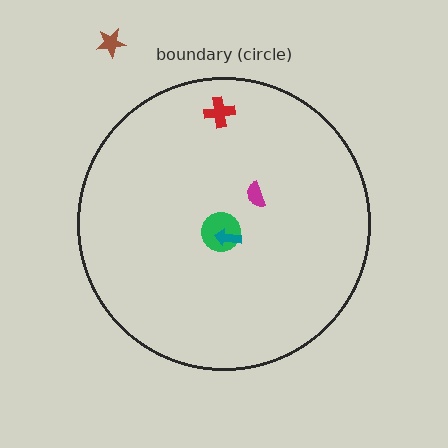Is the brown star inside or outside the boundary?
Outside.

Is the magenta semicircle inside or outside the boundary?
Inside.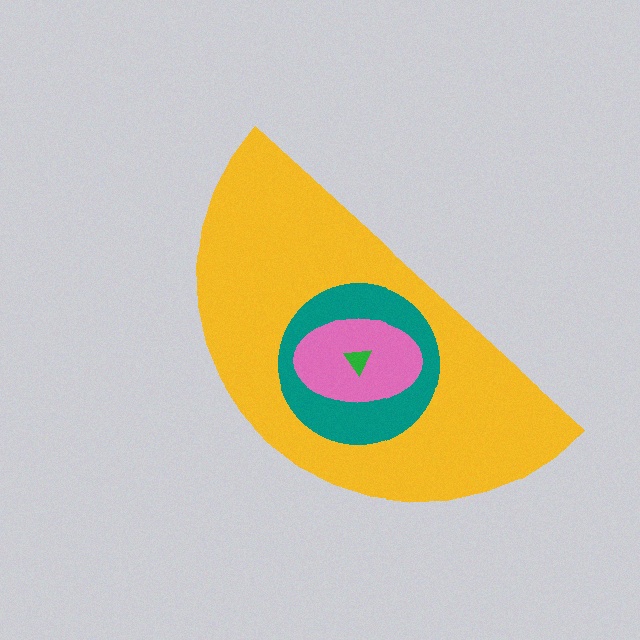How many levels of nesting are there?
4.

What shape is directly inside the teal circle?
The pink ellipse.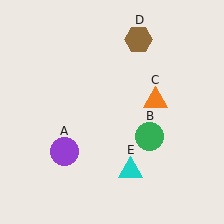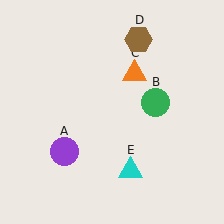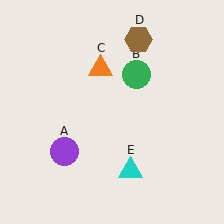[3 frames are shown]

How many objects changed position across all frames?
2 objects changed position: green circle (object B), orange triangle (object C).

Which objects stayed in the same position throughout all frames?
Purple circle (object A) and brown hexagon (object D) and cyan triangle (object E) remained stationary.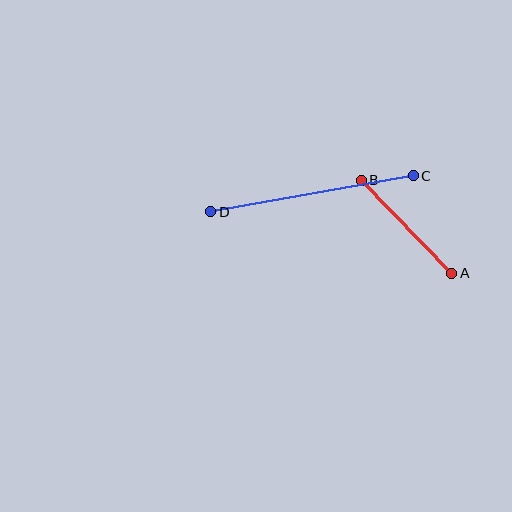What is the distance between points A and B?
The distance is approximately 130 pixels.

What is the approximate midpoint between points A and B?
The midpoint is at approximately (406, 227) pixels.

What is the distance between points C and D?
The distance is approximately 206 pixels.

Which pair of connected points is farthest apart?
Points C and D are farthest apart.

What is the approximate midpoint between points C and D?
The midpoint is at approximately (312, 194) pixels.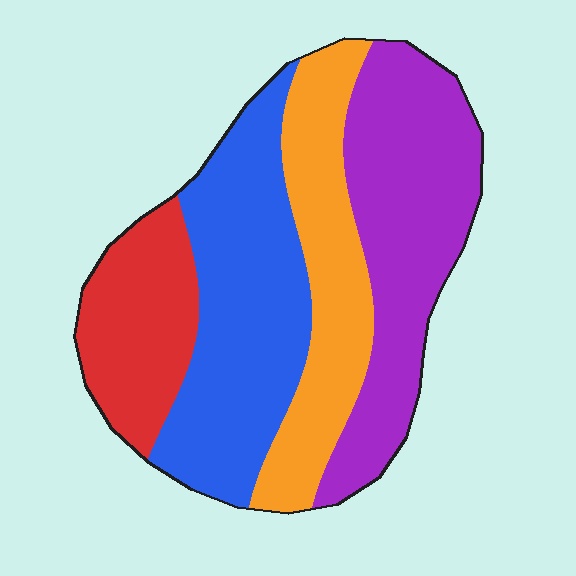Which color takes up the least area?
Red, at roughly 15%.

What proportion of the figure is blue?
Blue covers 31% of the figure.